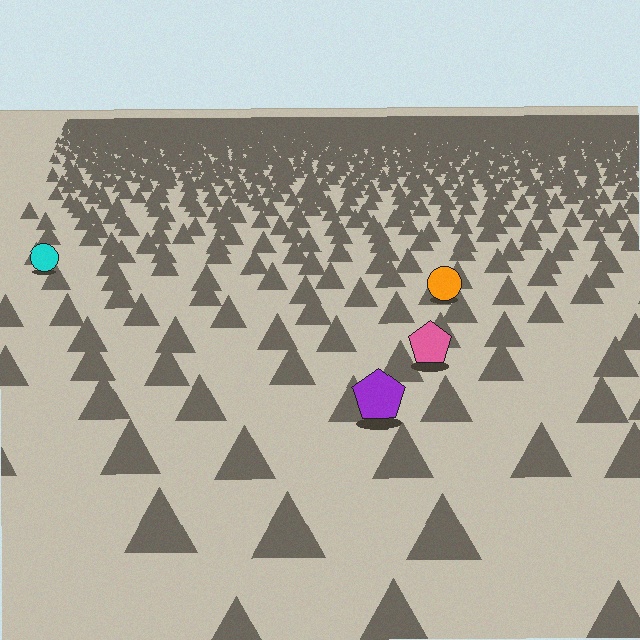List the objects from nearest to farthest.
From nearest to farthest: the purple pentagon, the pink pentagon, the orange circle, the cyan circle.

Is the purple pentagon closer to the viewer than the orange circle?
Yes. The purple pentagon is closer — you can tell from the texture gradient: the ground texture is coarser near it.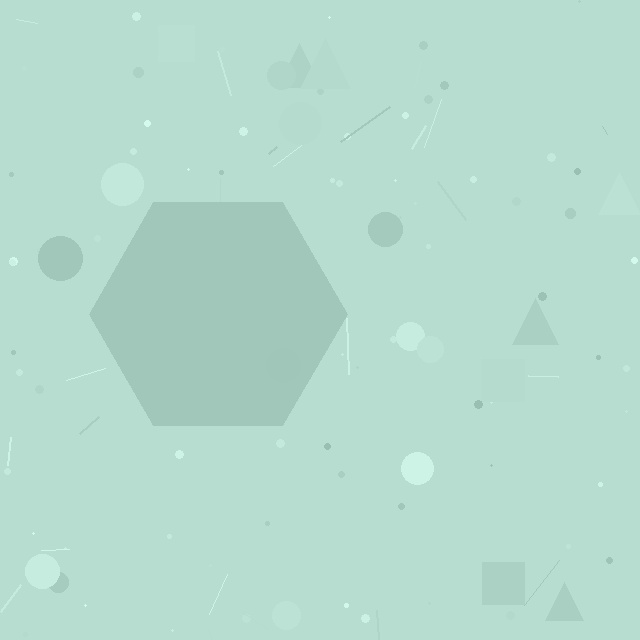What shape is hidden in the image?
A hexagon is hidden in the image.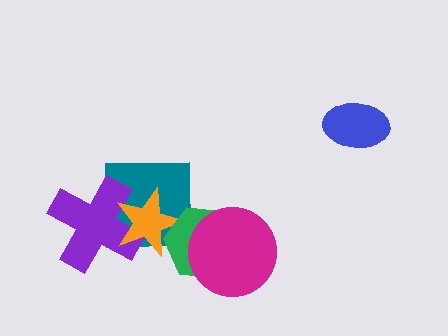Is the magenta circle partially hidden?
No, no other shape covers it.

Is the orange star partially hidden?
Yes, it is partially covered by another shape.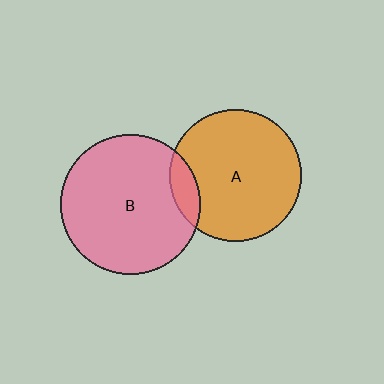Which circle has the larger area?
Circle B (pink).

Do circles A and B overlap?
Yes.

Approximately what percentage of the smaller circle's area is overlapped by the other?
Approximately 10%.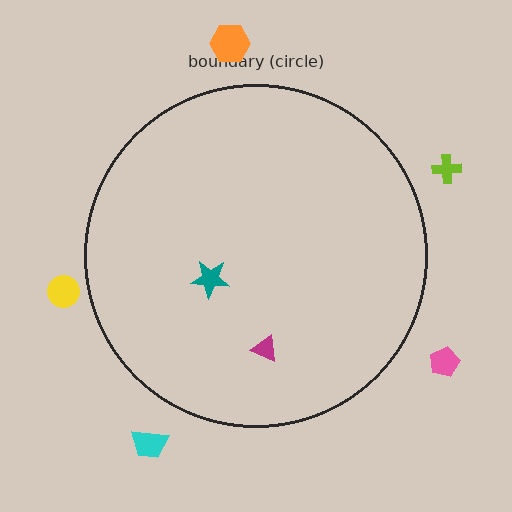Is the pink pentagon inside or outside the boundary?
Outside.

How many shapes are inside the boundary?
2 inside, 5 outside.